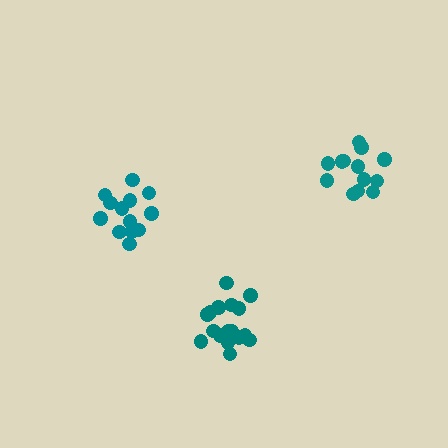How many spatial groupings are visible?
There are 3 spatial groupings.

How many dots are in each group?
Group 1: 13 dots, Group 2: 18 dots, Group 3: 13 dots (44 total).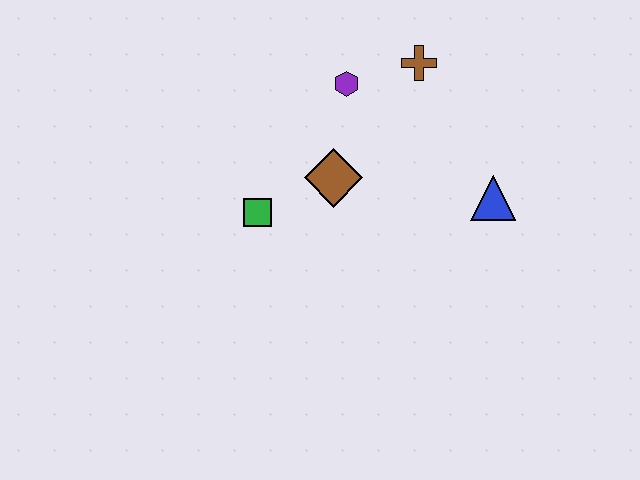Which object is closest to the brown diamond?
The green square is closest to the brown diamond.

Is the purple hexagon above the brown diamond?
Yes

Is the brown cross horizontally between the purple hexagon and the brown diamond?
No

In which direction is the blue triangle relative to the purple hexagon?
The blue triangle is to the right of the purple hexagon.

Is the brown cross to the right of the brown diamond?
Yes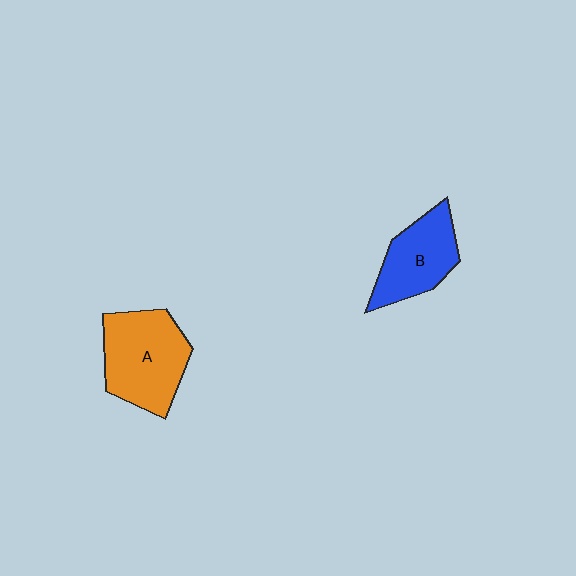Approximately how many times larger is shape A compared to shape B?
Approximately 1.3 times.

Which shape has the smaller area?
Shape B (blue).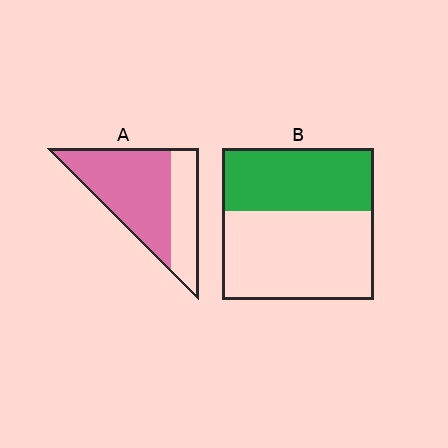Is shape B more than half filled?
No.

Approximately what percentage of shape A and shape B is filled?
A is approximately 65% and B is approximately 40%.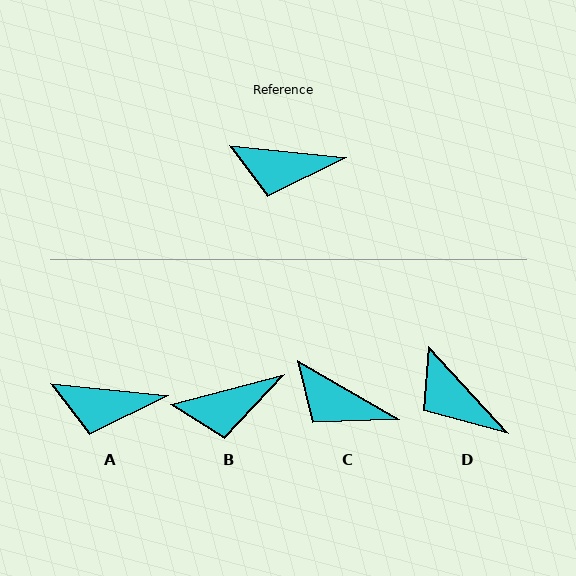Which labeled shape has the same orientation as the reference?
A.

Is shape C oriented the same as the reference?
No, it is off by about 24 degrees.